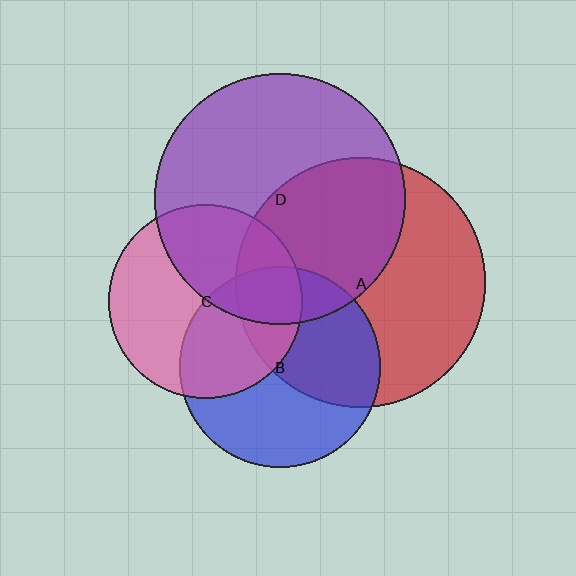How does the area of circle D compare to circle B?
Approximately 1.6 times.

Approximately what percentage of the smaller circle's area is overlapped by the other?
Approximately 45%.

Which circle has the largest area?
Circle D (purple).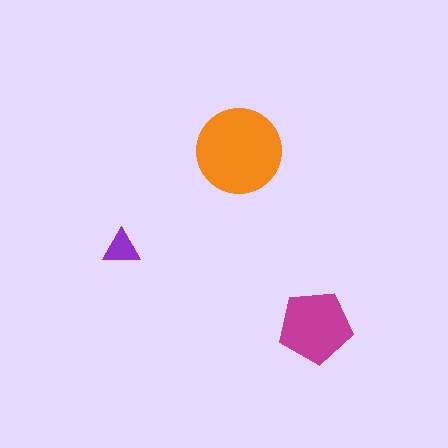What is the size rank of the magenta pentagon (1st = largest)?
2nd.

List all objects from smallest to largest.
The purple triangle, the magenta pentagon, the orange circle.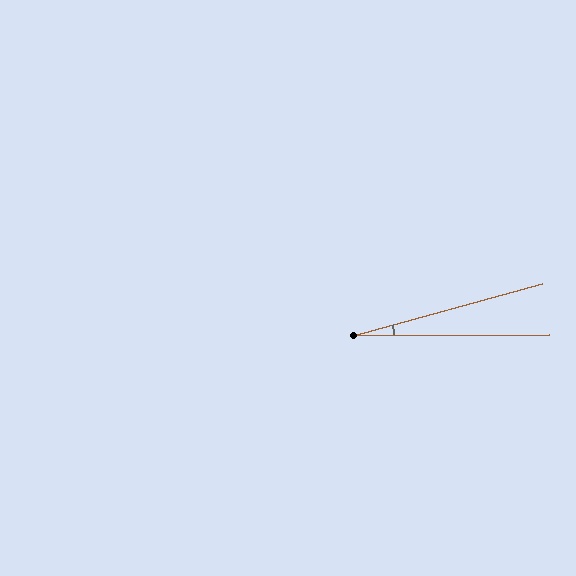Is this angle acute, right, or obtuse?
It is acute.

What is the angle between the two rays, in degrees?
Approximately 15 degrees.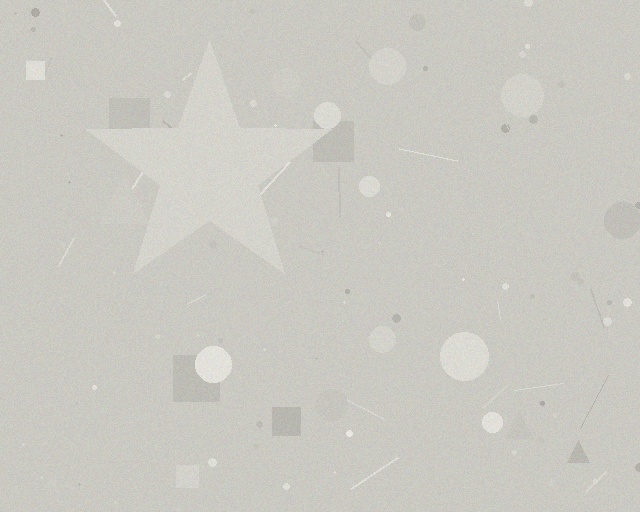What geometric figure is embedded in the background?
A star is embedded in the background.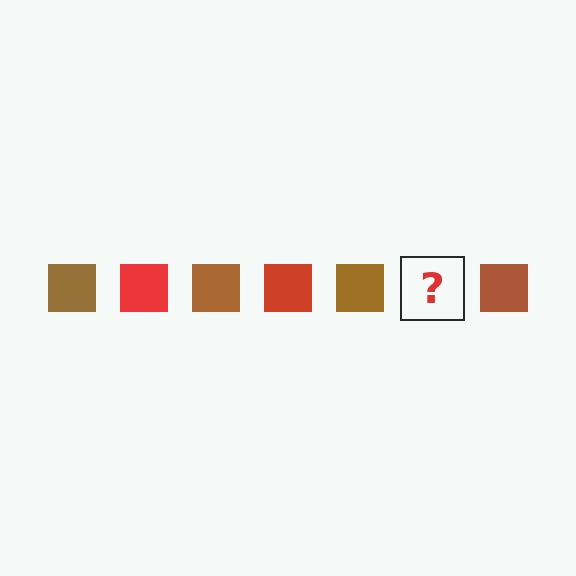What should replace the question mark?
The question mark should be replaced with a red square.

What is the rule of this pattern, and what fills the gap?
The rule is that the pattern cycles through brown, red squares. The gap should be filled with a red square.